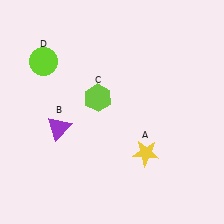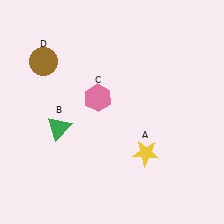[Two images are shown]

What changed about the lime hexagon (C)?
In Image 1, C is lime. In Image 2, it changed to pink.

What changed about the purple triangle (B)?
In Image 1, B is purple. In Image 2, it changed to green.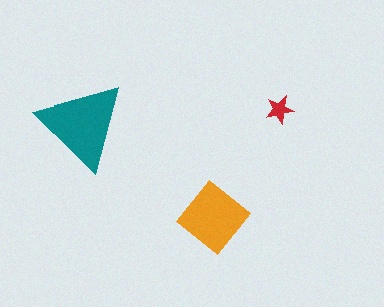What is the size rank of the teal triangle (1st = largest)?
1st.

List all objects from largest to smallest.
The teal triangle, the orange diamond, the red star.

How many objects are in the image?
There are 3 objects in the image.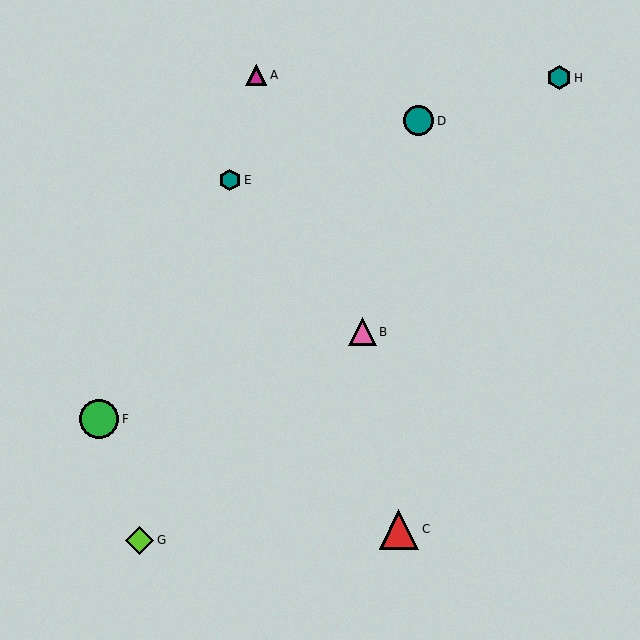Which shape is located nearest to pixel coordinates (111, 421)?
The green circle (labeled F) at (99, 419) is nearest to that location.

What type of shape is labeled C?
Shape C is a red triangle.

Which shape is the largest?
The red triangle (labeled C) is the largest.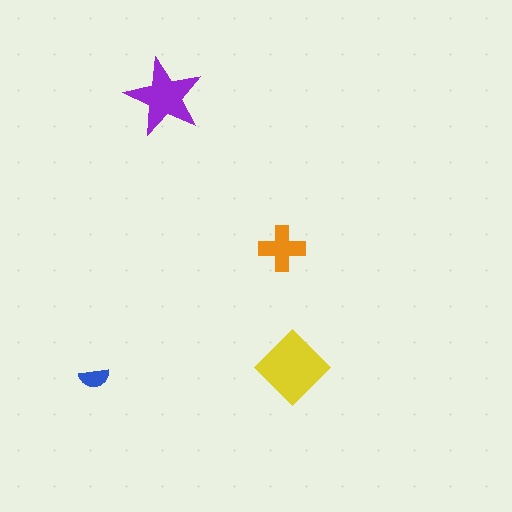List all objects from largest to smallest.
The yellow diamond, the purple star, the orange cross, the blue semicircle.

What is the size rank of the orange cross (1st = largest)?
3rd.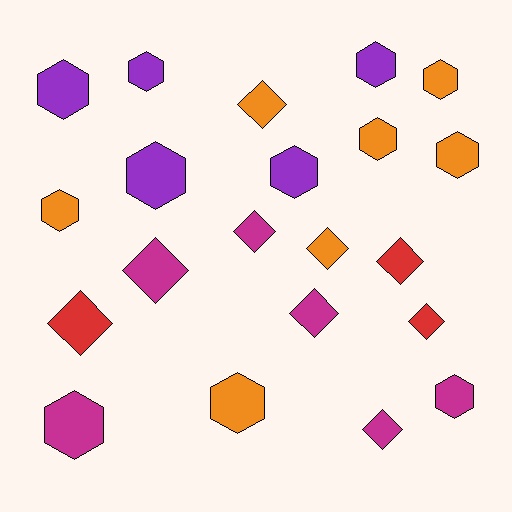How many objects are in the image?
There are 21 objects.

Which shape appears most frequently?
Hexagon, with 12 objects.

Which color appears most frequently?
Orange, with 7 objects.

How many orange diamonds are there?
There are 2 orange diamonds.